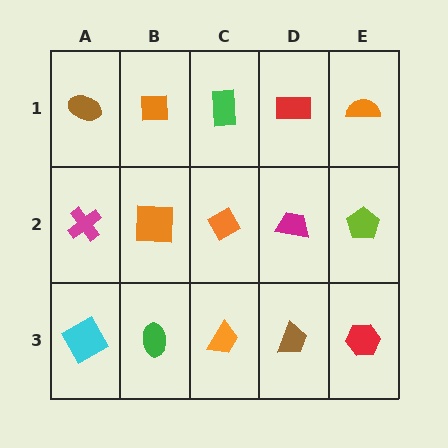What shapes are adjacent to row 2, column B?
An orange square (row 1, column B), a green ellipse (row 3, column B), a magenta cross (row 2, column A), an orange diamond (row 2, column C).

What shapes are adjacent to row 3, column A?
A magenta cross (row 2, column A), a green ellipse (row 3, column B).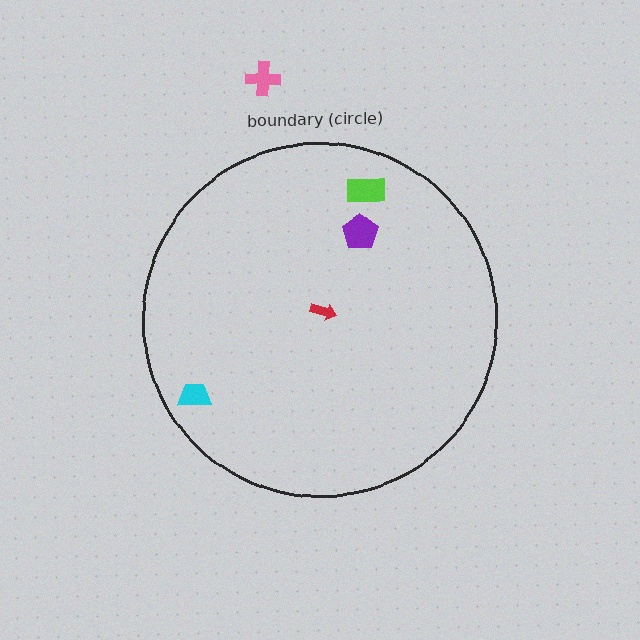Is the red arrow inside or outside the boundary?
Inside.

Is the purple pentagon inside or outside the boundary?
Inside.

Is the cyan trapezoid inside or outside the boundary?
Inside.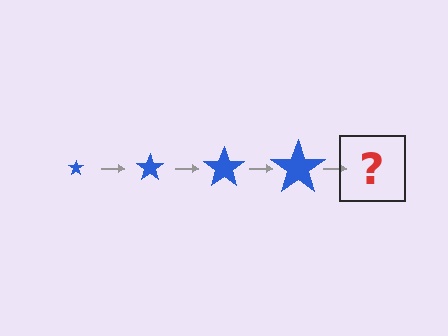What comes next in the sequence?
The next element should be a blue star, larger than the previous one.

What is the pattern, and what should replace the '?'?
The pattern is that the star gets progressively larger each step. The '?' should be a blue star, larger than the previous one.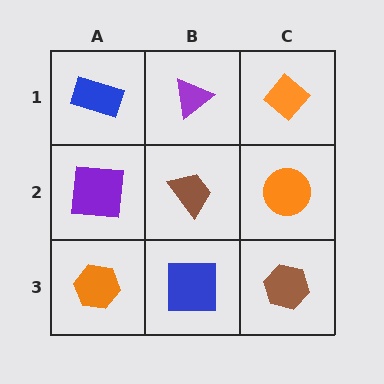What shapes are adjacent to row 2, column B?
A purple triangle (row 1, column B), a blue square (row 3, column B), a purple square (row 2, column A), an orange circle (row 2, column C).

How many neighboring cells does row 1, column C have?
2.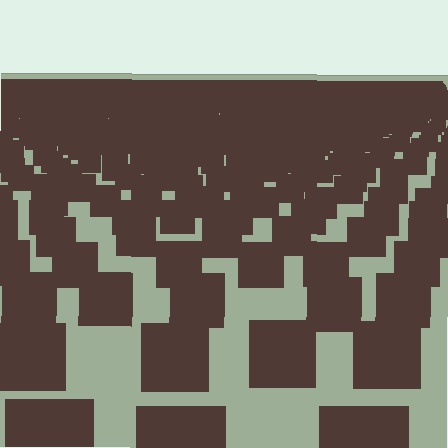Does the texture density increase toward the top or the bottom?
Density increases toward the top.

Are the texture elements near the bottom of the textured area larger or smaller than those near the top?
Larger. Near the bottom, elements are closer to the viewer and appear at a bigger on-screen size.